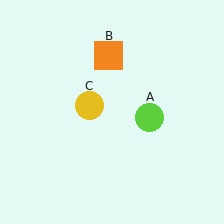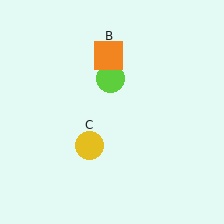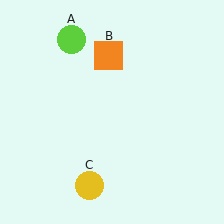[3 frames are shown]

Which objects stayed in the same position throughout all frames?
Orange square (object B) remained stationary.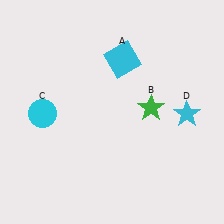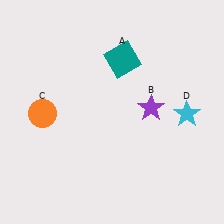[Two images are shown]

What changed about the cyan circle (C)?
In Image 1, C is cyan. In Image 2, it changed to orange.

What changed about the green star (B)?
In Image 1, B is green. In Image 2, it changed to purple.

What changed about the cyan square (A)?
In Image 1, A is cyan. In Image 2, it changed to teal.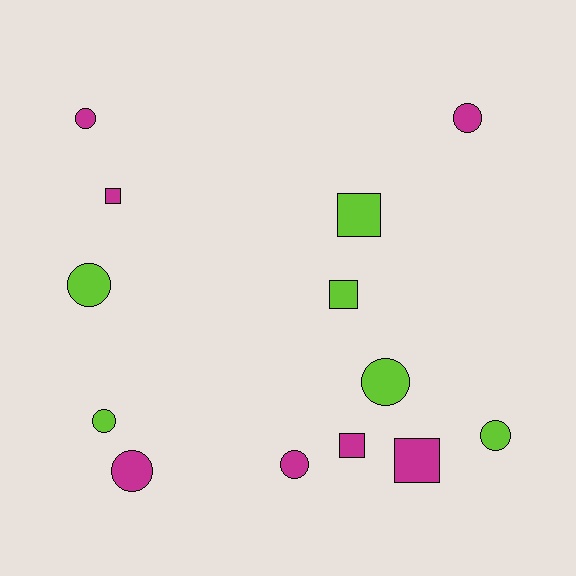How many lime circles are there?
There are 4 lime circles.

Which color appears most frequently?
Magenta, with 7 objects.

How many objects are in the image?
There are 13 objects.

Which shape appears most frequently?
Circle, with 8 objects.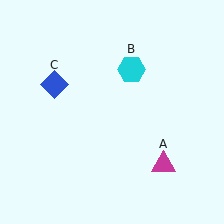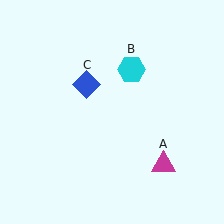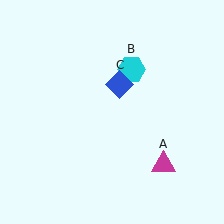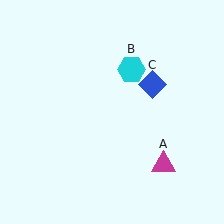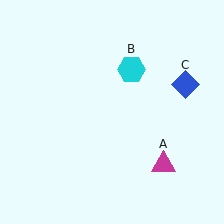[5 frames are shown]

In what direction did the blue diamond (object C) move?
The blue diamond (object C) moved right.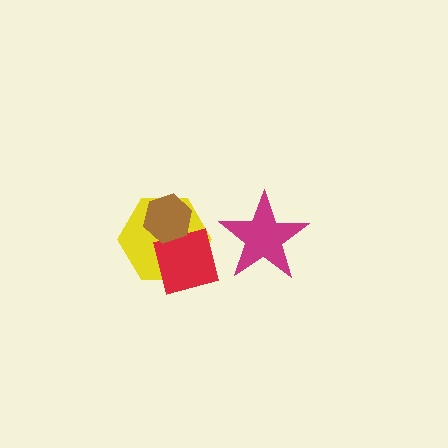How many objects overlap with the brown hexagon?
2 objects overlap with the brown hexagon.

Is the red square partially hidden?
Yes, it is partially covered by another shape.